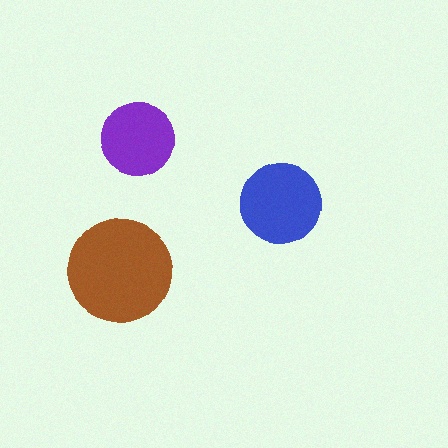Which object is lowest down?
The brown circle is bottommost.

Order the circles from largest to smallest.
the brown one, the blue one, the purple one.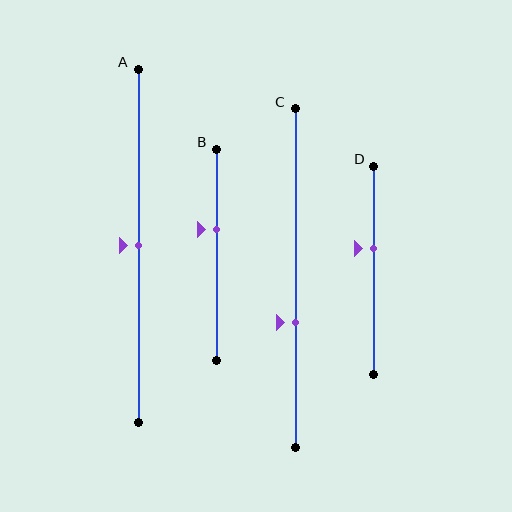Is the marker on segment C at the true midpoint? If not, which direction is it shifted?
No, the marker on segment C is shifted downward by about 13% of the segment length.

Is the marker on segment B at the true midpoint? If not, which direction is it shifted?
No, the marker on segment B is shifted upward by about 12% of the segment length.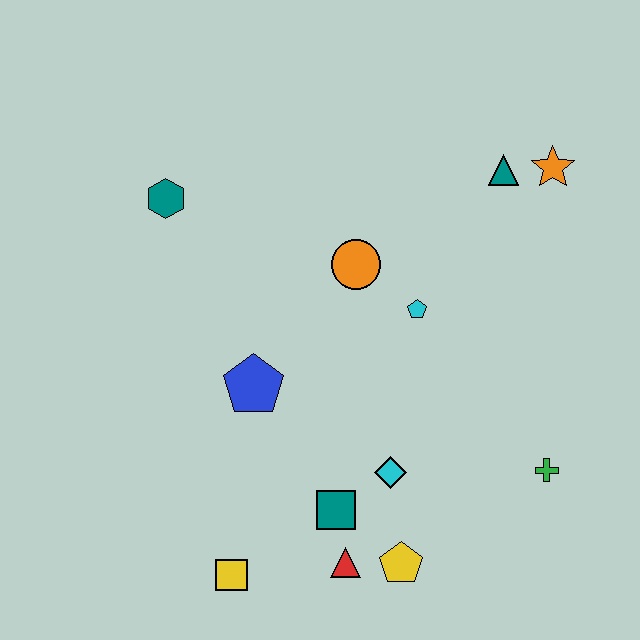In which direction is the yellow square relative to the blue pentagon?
The yellow square is below the blue pentagon.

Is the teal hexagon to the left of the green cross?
Yes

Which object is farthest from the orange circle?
The yellow square is farthest from the orange circle.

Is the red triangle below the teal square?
Yes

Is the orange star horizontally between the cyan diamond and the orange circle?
No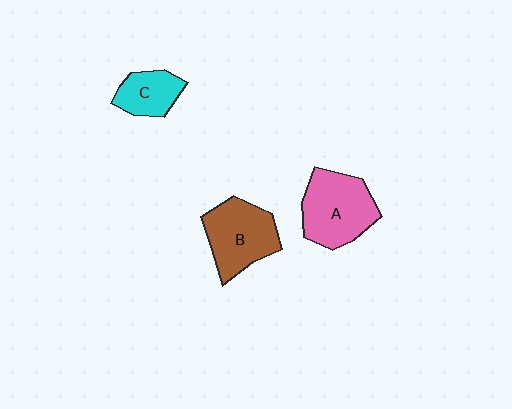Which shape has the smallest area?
Shape C (cyan).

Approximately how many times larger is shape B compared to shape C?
Approximately 1.7 times.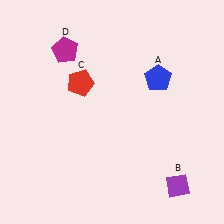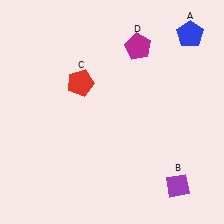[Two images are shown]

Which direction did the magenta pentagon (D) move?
The magenta pentagon (D) moved right.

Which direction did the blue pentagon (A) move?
The blue pentagon (A) moved up.